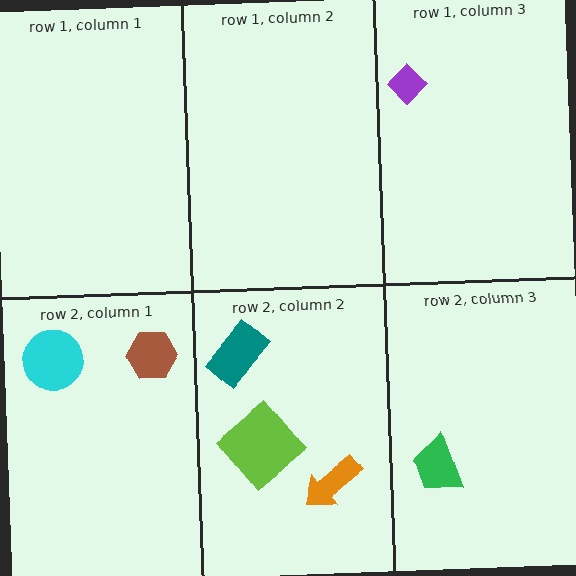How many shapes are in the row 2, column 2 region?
3.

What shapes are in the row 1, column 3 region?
The purple diamond.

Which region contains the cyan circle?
The row 2, column 1 region.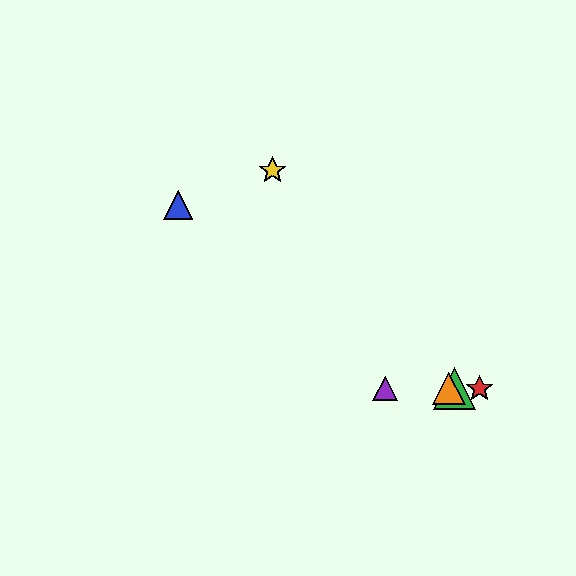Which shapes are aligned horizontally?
The red star, the green triangle, the purple triangle, the orange triangle are aligned horizontally.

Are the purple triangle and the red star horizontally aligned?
Yes, both are at y≈388.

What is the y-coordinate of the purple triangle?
The purple triangle is at y≈388.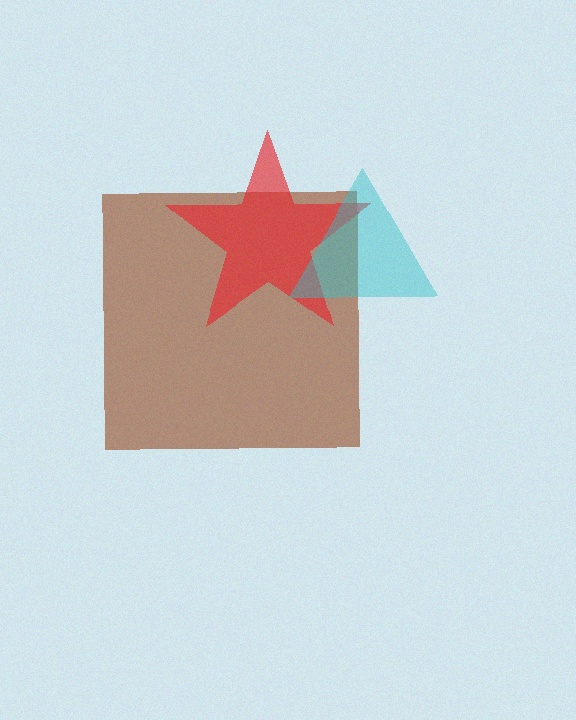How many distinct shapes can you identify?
There are 3 distinct shapes: a brown square, a red star, a cyan triangle.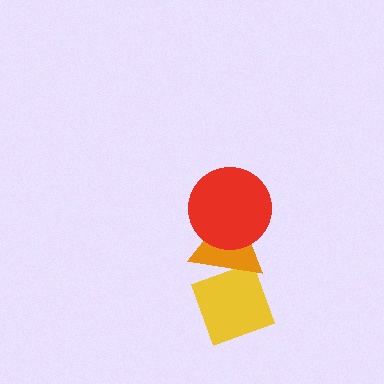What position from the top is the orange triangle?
The orange triangle is 2nd from the top.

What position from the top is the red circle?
The red circle is 1st from the top.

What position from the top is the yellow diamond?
The yellow diamond is 3rd from the top.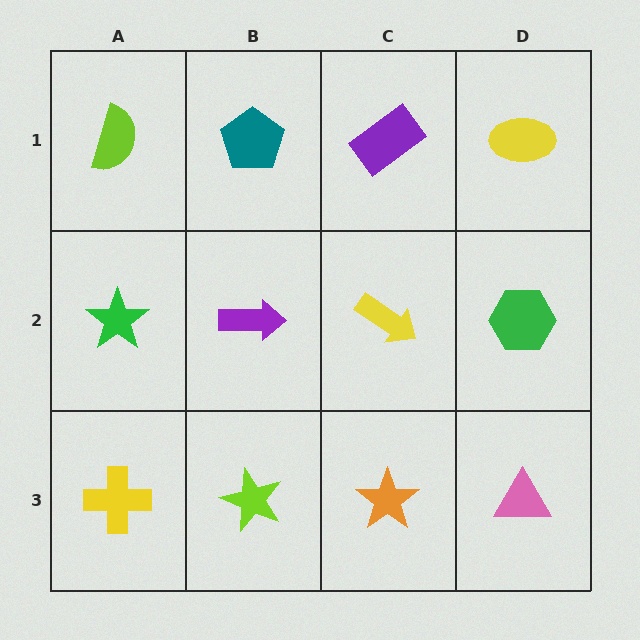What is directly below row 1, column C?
A yellow arrow.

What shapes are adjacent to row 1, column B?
A purple arrow (row 2, column B), a lime semicircle (row 1, column A), a purple rectangle (row 1, column C).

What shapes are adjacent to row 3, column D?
A green hexagon (row 2, column D), an orange star (row 3, column C).